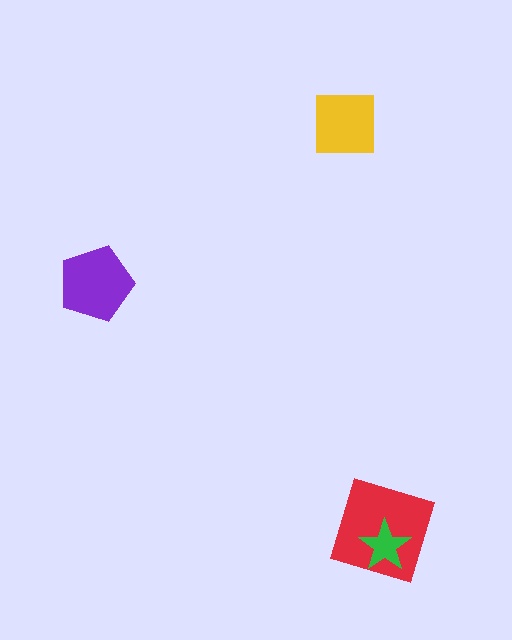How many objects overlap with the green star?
1 object overlaps with the green star.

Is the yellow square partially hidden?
No, no other shape covers it.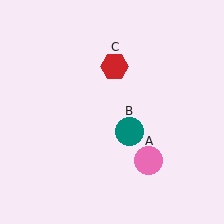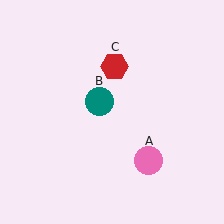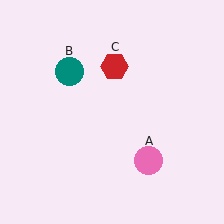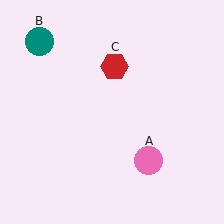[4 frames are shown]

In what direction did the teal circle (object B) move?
The teal circle (object B) moved up and to the left.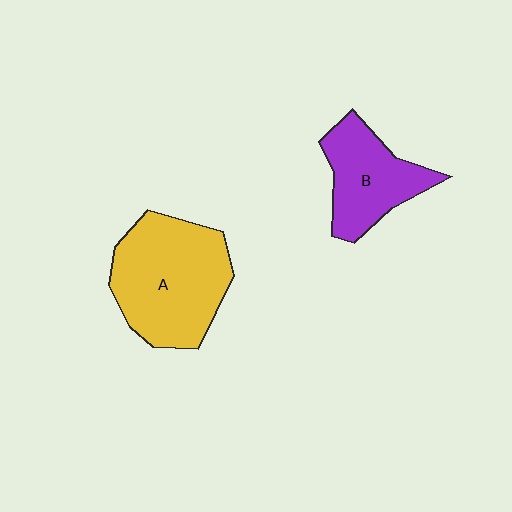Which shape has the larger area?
Shape A (yellow).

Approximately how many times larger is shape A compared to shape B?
Approximately 1.6 times.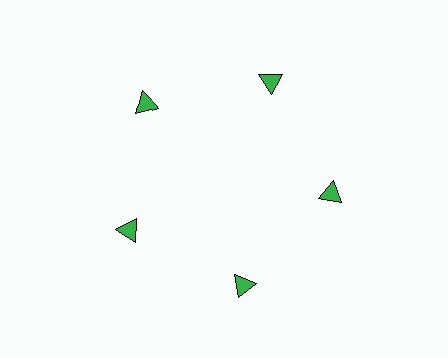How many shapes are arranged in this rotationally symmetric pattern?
There are 5 shapes, arranged in 5 groups of 1.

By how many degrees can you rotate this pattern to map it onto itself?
The pattern maps onto itself every 72 degrees of rotation.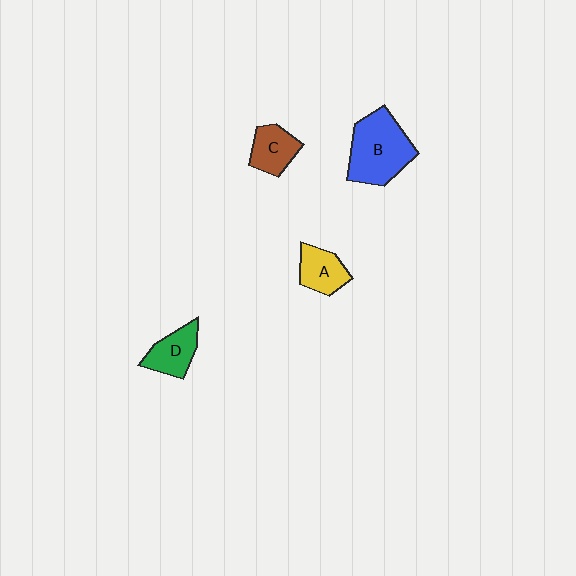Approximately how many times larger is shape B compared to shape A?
Approximately 2.0 times.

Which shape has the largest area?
Shape B (blue).